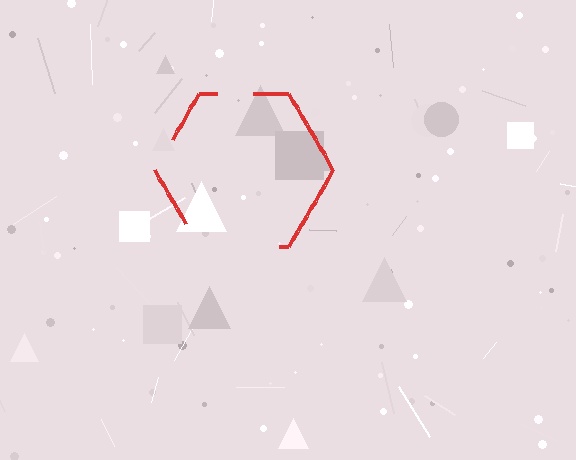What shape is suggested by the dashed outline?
The dashed outline suggests a hexagon.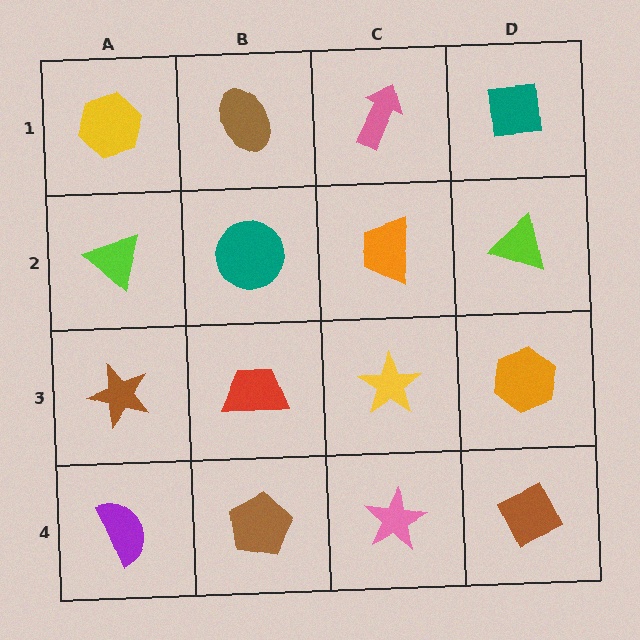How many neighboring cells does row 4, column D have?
2.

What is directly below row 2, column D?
An orange hexagon.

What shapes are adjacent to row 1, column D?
A lime triangle (row 2, column D), a pink arrow (row 1, column C).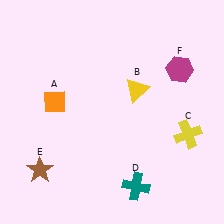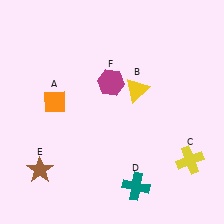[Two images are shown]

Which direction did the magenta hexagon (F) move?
The magenta hexagon (F) moved left.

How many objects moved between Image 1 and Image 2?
2 objects moved between the two images.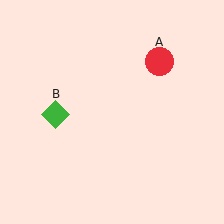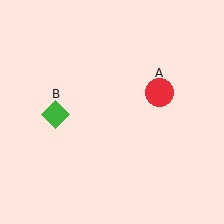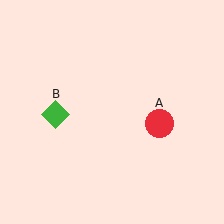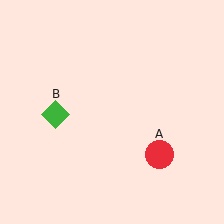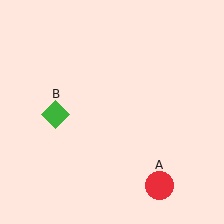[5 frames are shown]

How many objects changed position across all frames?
1 object changed position: red circle (object A).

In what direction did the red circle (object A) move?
The red circle (object A) moved down.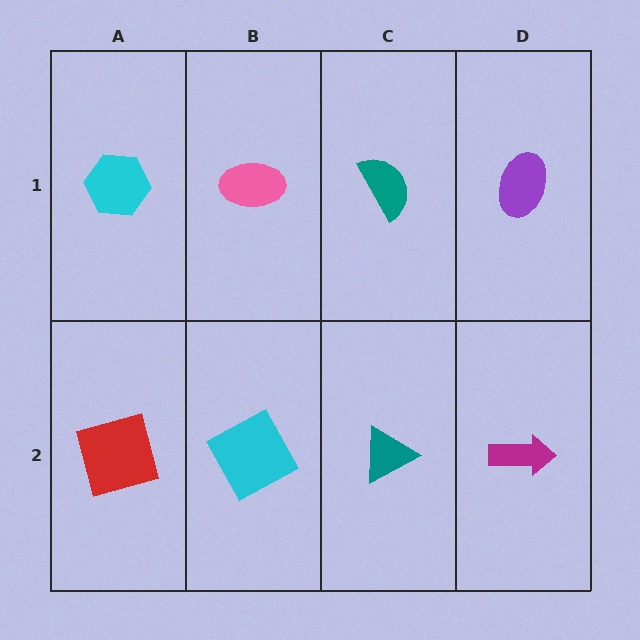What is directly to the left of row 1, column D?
A teal semicircle.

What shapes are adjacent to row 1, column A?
A red square (row 2, column A), a pink ellipse (row 1, column B).